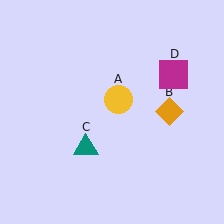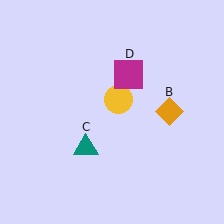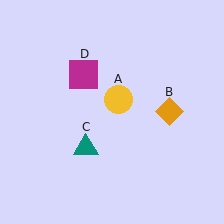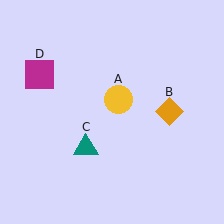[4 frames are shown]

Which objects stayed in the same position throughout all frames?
Yellow circle (object A) and orange diamond (object B) and teal triangle (object C) remained stationary.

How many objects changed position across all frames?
1 object changed position: magenta square (object D).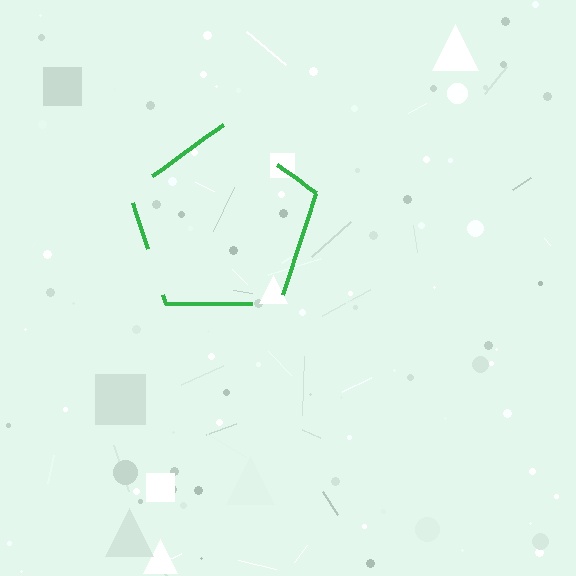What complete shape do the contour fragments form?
The contour fragments form a pentagon.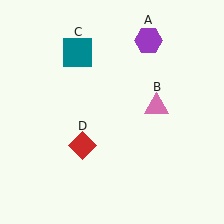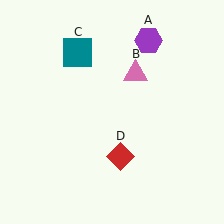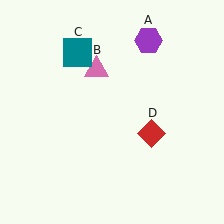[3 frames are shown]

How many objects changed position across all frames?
2 objects changed position: pink triangle (object B), red diamond (object D).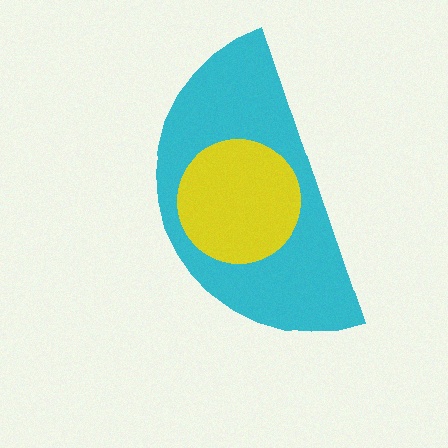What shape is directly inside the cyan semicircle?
The yellow circle.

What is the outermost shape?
The cyan semicircle.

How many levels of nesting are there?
2.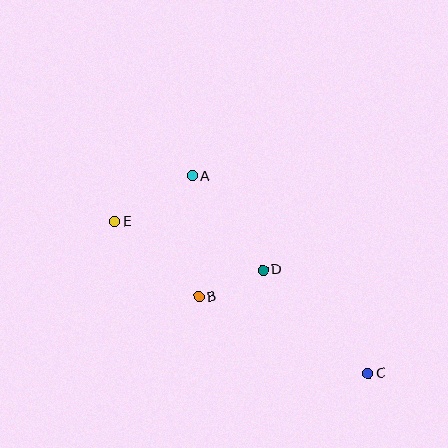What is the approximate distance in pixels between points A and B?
The distance between A and B is approximately 121 pixels.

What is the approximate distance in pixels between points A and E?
The distance between A and E is approximately 90 pixels.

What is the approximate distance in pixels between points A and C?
The distance between A and C is approximately 264 pixels.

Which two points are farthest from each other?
Points C and E are farthest from each other.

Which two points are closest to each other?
Points B and D are closest to each other.